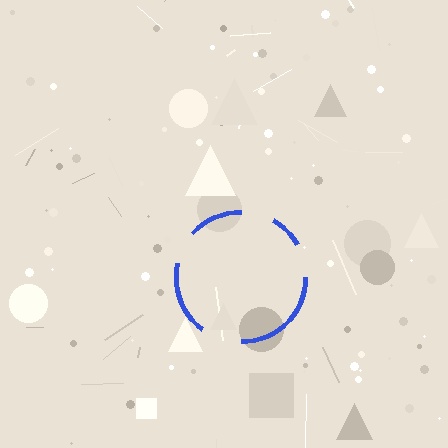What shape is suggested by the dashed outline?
The dashed outline suggests a circle.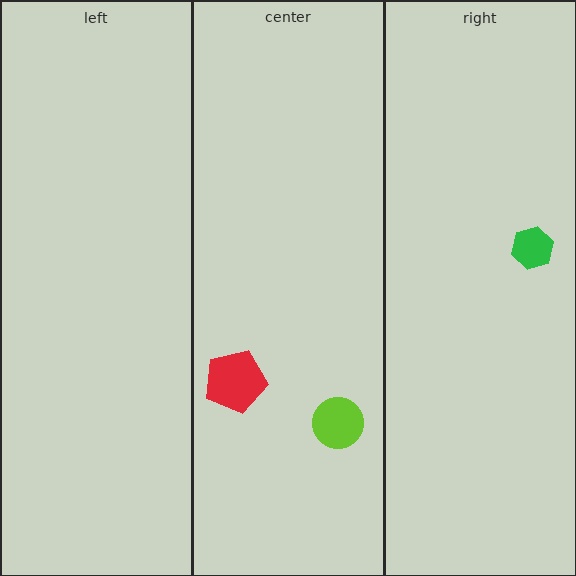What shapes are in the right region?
The green hexagon.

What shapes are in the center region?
The lime circle, the red pentagon.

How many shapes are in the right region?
1.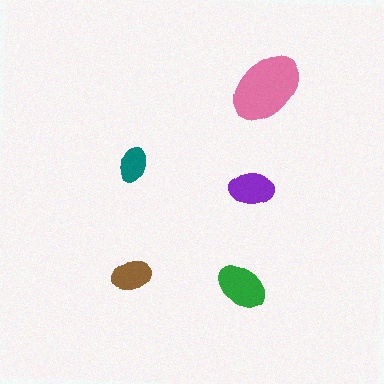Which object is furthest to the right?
The pink ellipse is rightmost.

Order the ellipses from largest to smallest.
the pink one, the green one, the purple one, the brown one, the teal one.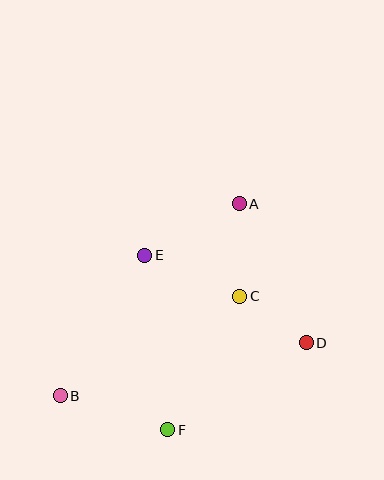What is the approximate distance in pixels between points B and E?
The distance between B and E is approximately 164 pixels.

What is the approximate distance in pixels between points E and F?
The distance between E and F is approximately 176 pixels.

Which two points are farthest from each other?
Points A and B are farthest from each other.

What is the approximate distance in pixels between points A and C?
The distance between A and C is approximately 92 pixels.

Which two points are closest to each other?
Points C and D are closest to each other.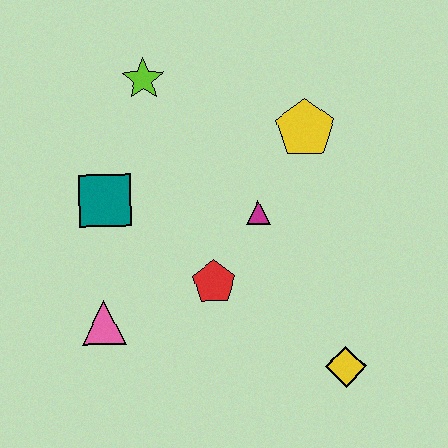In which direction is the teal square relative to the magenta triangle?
The teal square is to the left of the magenta triangle.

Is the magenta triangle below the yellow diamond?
No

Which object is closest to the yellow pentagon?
The magenta triangle is closest to the yellow pentagon.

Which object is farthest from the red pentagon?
The lime star is farthest from the red pentagon.